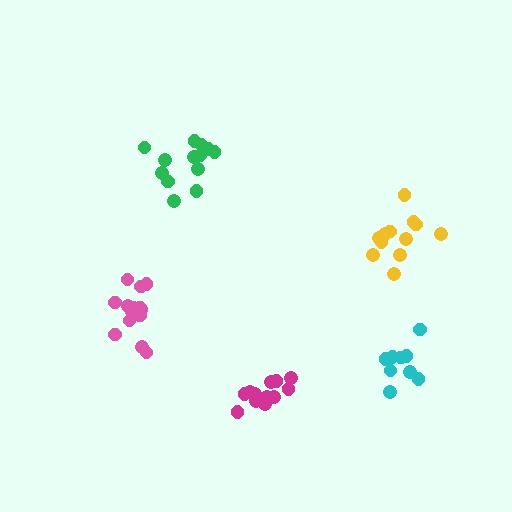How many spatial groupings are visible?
There are 5 spatial groupings.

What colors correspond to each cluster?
The clusters are colored: cyan, pink, yellow, magenta, green.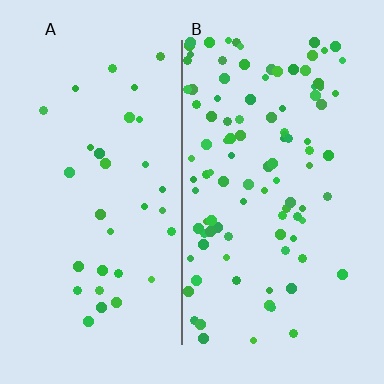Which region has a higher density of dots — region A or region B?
B (the right).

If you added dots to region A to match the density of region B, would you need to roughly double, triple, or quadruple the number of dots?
Approximately triple.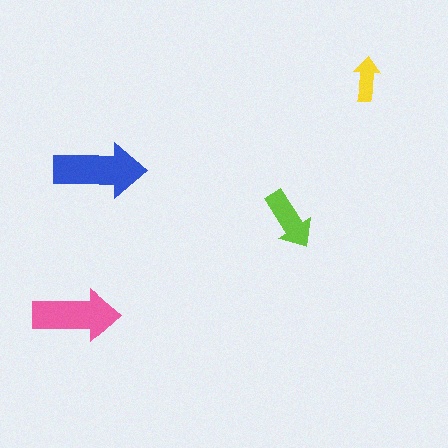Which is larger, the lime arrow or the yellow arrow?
The lime one.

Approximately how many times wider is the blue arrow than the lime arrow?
About 1.5 times wider.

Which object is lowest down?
The pink arrow is bottommost.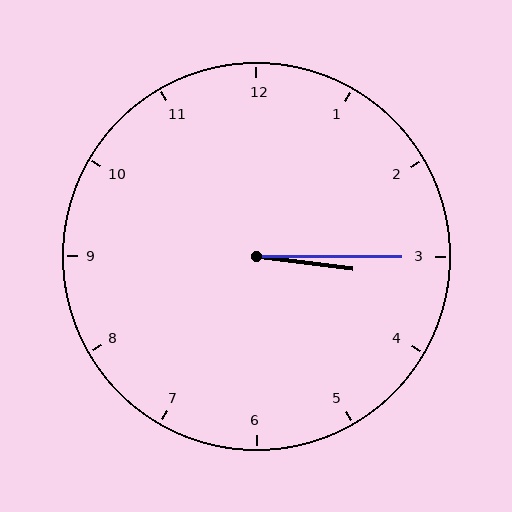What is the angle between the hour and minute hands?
Approximately 8 degrees.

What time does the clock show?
3:15.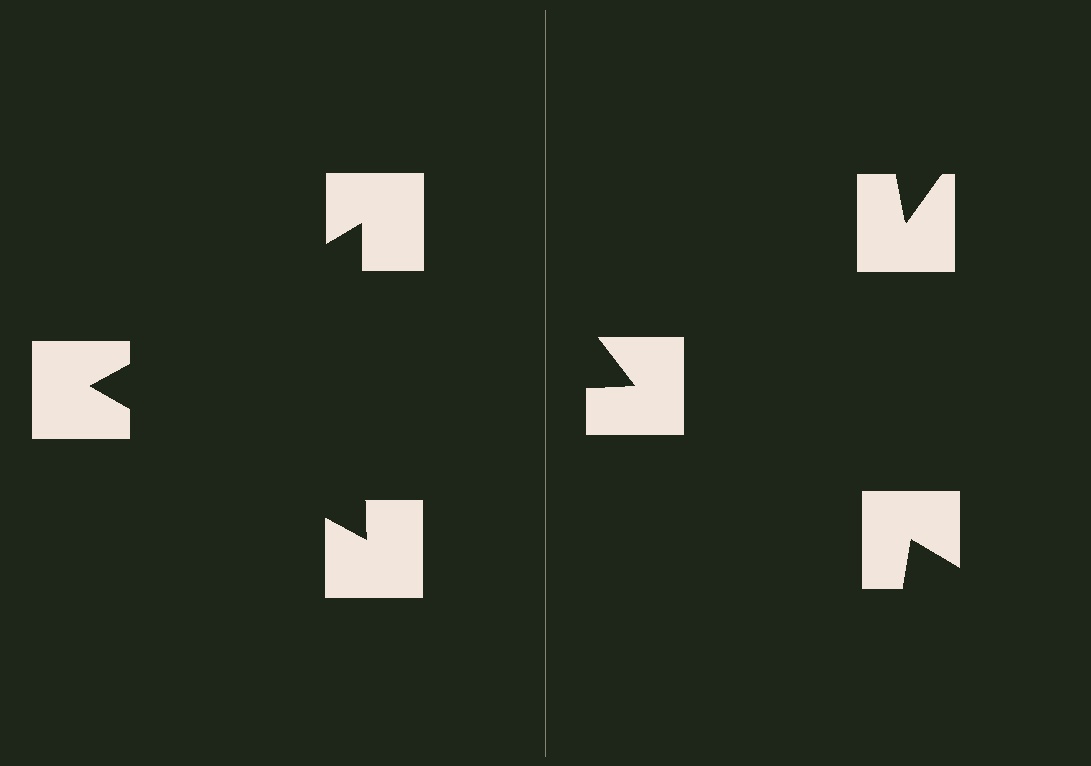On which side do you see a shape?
An illusory triangle appears on the left side. On the right side the wedge cuts are rotated, so no coherent shape forms.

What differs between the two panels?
The notched squares are positioned identically on both sides; only the wedge orientations differ. On the left they align to a triangle; on the right they are misaligned.